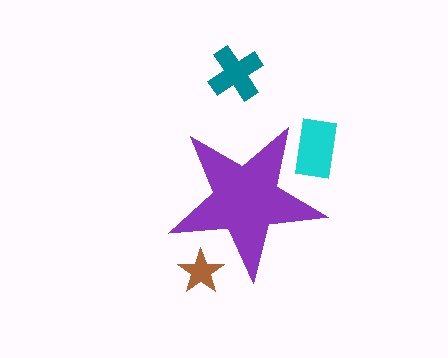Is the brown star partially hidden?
Yes, the brown star is partially hidden behind the purple star.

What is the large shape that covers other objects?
A purple star.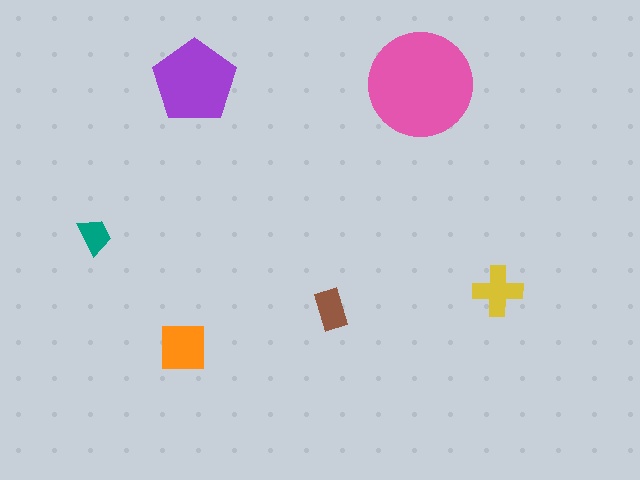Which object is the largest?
The pink circle.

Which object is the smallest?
The teal trapezoid.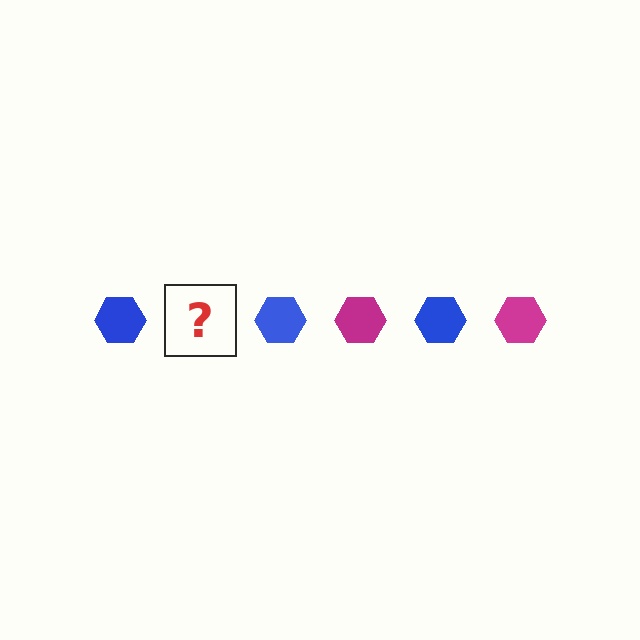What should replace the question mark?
The question mark should be replaced with a magenta hexagon.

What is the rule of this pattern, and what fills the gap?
The rule is that the pattern cycles through blue, magenta hexagons. The gap should be filled with a magenta hexagon.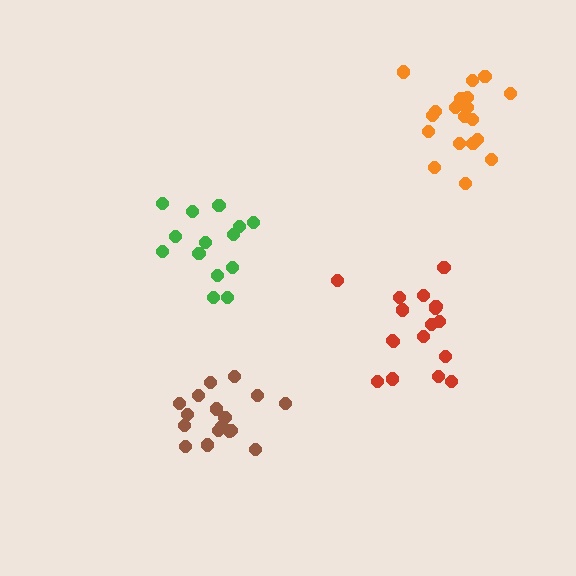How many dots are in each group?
Group 1: 19 dots, Group 2: 17 dots, Group 3: 14 dots, Group 4: 17 dots (67 total).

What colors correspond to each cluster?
The clusters are colored: orange, red, green, brown.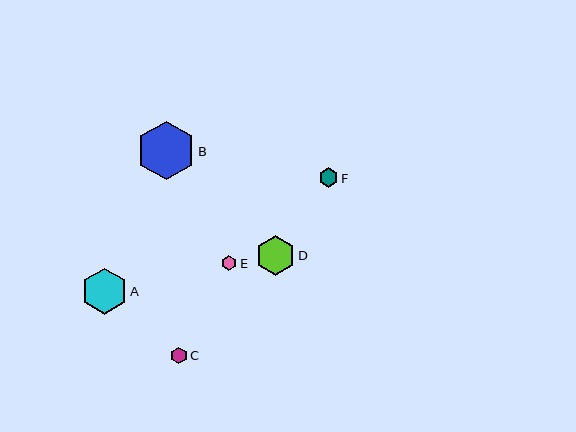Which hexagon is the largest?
Hexagon B is the largest with a size of approximately 59 pixels.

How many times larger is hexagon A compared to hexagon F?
Hexagon A is approximately 2.3 times the size of hexagon F.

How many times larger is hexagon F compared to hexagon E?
Hexagon F is approximately 1.2 times the size of hexagon E.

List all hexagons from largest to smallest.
From largest to smallest: B, A, D, F, C, E.